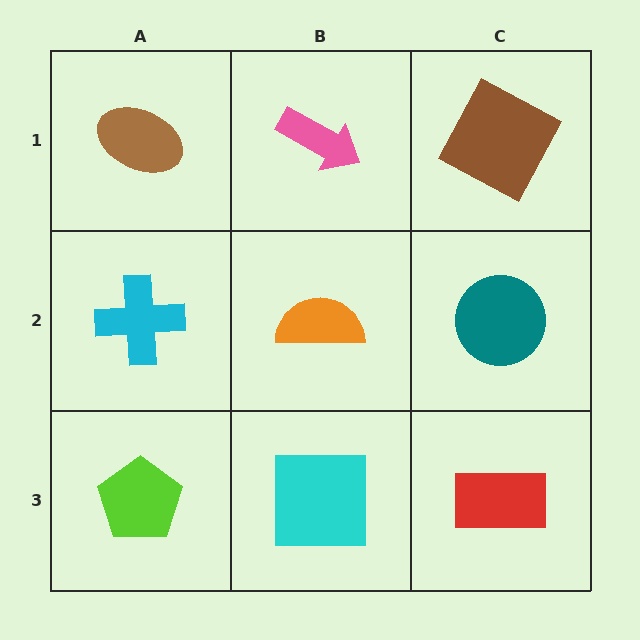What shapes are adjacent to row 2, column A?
A brown ellipse (row 1, column A), a lime pentagon (row 3, column A), an orange semicircle (row 2, column B).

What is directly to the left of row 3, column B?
A lime pentagon.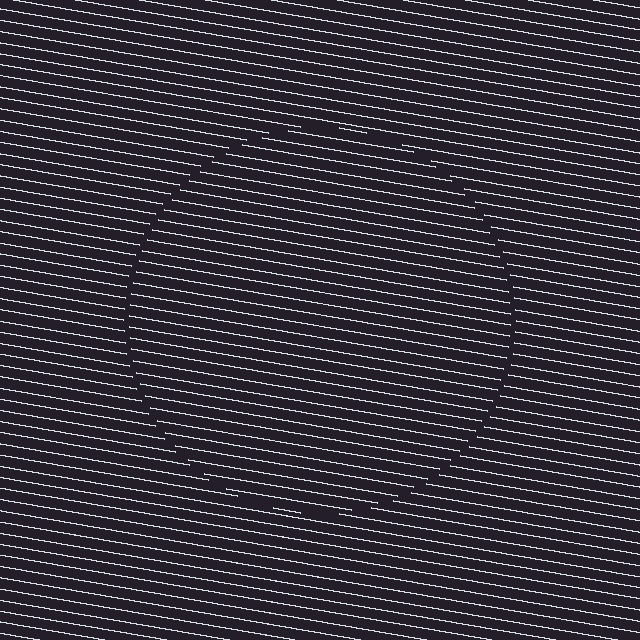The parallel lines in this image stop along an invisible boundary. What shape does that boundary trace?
An illusory circle. The interior of the shape contains the same grating, shifted by half a period — the contour is defined by the phase discontinuity where line-ends from the inner and outer gratings abut.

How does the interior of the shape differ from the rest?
The interior of the shape contains the same grating, shifted by half a period — the contour is defined by the phase discontinuity where line-ends from the inner and outer gratings abut.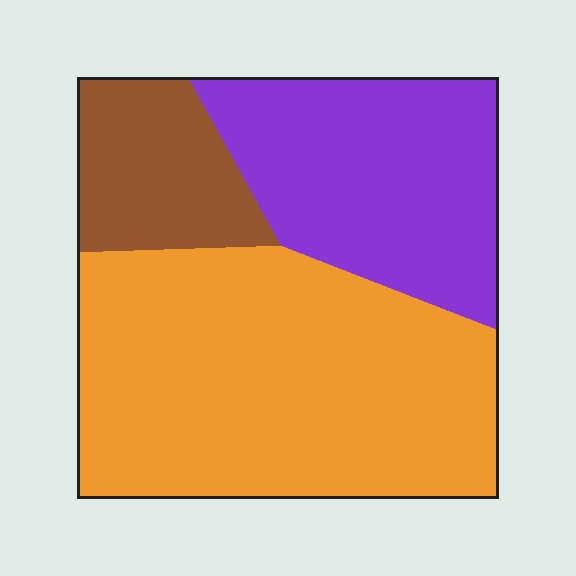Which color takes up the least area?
Brown, at roughly 15%.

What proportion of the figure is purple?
Purple takes up about one third (1/3) of the figure.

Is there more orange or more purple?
Orange.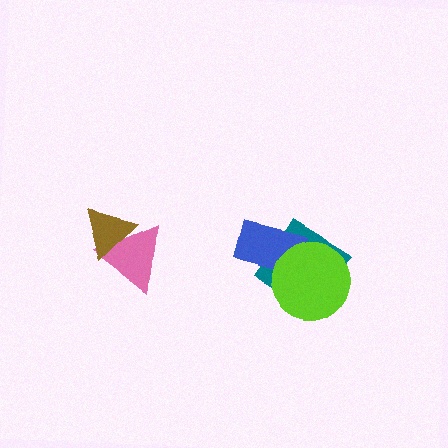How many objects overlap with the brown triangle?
1 object overlaps with the brown triangle.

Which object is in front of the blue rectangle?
The lime circle is in front of the blue rectangle.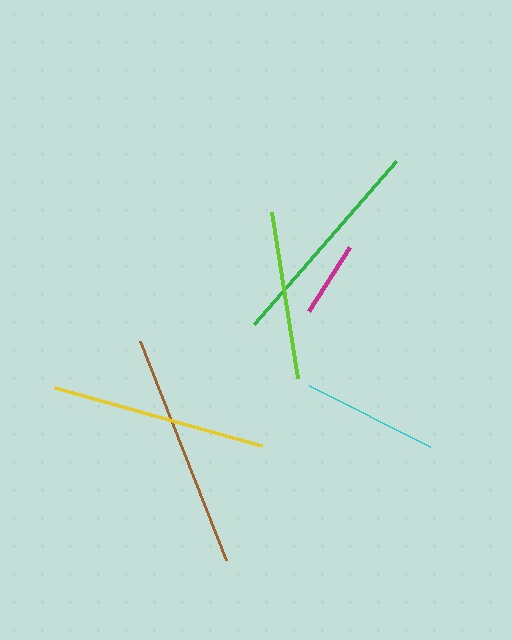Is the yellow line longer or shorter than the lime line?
The yellow line is longer than the lime line.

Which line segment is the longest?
The brown line is the longest at approximately 235 pixels.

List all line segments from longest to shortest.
From longest to shortest: brown, green, yellow, lime, cyan, magenta.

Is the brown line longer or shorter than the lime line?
The brown line is longer than the lime line.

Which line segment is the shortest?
The magenta line is the shortest at approximately 76 pixels.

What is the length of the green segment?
The green segment is approximately 216 pixels long.